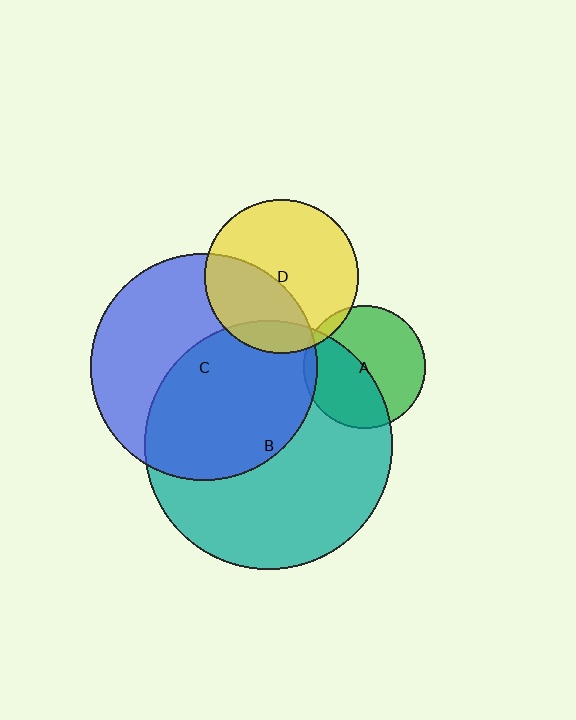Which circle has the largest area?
Circle B (teal).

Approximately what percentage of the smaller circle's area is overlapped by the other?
Approximately 45%.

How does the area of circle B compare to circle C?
Approximately 1.2 times.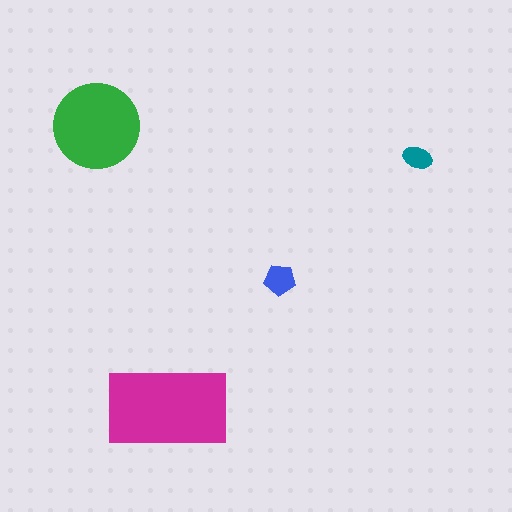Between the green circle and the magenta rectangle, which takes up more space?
The magenta rectangle.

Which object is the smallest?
The teal ellipse.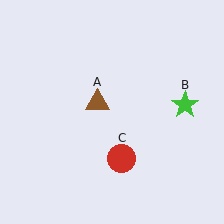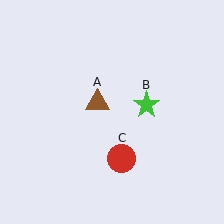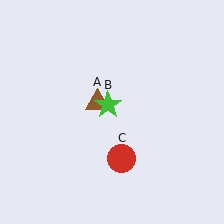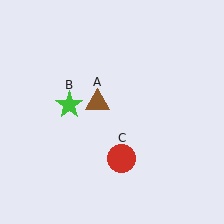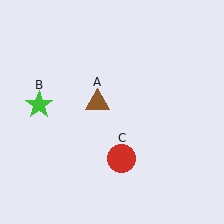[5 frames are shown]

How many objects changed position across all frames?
1 object changed position: green star (object B).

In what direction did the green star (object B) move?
The green star (object B) moved left.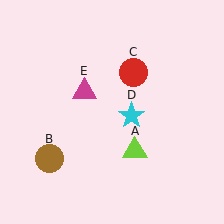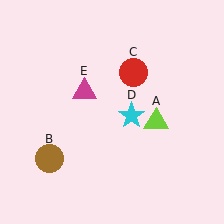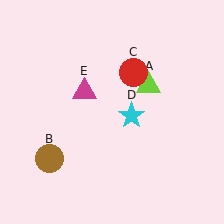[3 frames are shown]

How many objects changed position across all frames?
1 object changed position: lime triangle (object A).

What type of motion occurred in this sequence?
The lime triangle (object A) rotated counterclockwise around the center of the scene.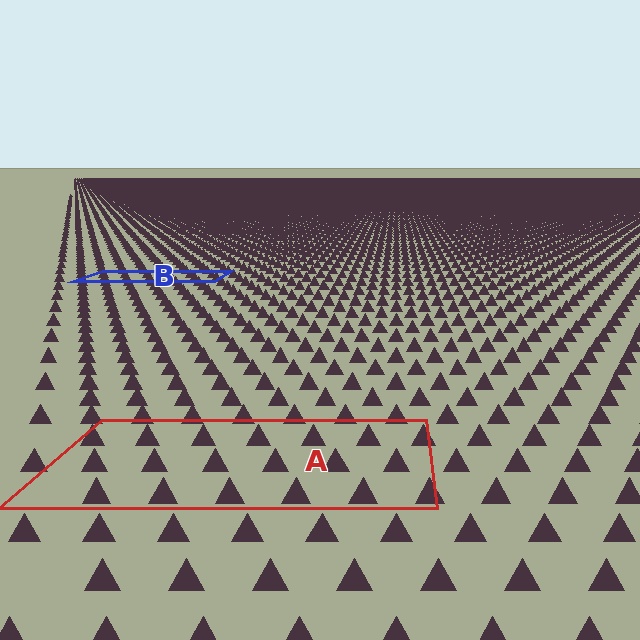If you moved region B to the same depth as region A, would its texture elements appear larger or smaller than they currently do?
They would appear larger. At a closer depth, the same texture elements are projected at a bigger on-screen size.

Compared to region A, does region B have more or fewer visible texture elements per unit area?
Region B has more texture elements per unit area — they are packed more densely because it is farther away.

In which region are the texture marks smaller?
The texture marks are smaller in region B, because it is farther away.